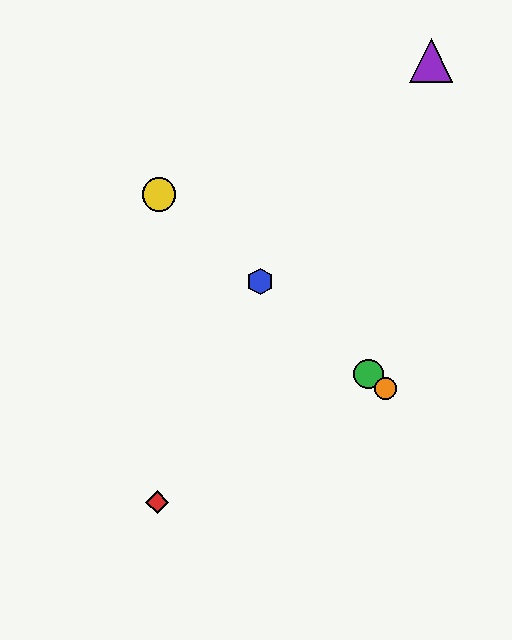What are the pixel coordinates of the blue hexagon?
The blue hexagon is at (260, 281).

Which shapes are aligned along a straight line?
The blue hexagon, the green circle, the yellow circle, the orange circle are aligned along a straight line.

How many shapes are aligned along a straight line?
4 shapes (the blue hexagon, the green circle, the yellow circle, the orange circle) are aligned along a straight line.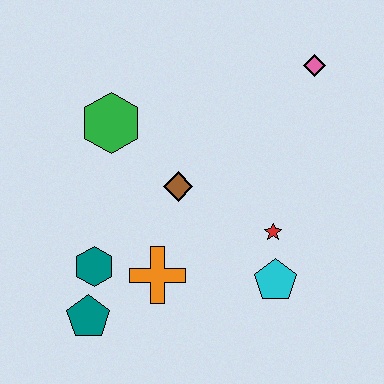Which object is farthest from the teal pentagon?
The pink diamond is farthest from the teal pentagon.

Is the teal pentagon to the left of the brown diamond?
Yes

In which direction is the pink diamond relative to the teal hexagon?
The pink diamond is to the right of the teal hexagon.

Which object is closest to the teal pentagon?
The teal hexagon is closest to the teal pentagon.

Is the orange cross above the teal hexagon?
No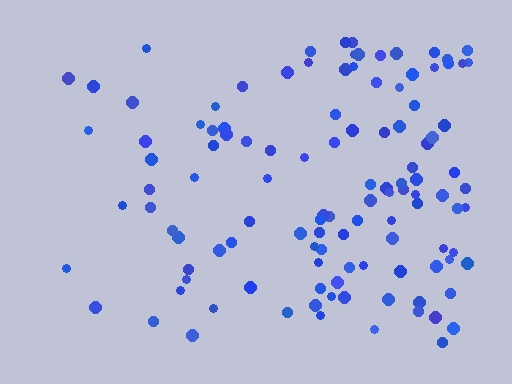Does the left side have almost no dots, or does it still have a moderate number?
Still a moderate number, just noticeably fewer than the right.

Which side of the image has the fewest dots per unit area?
The left.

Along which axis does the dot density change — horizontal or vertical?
Horizontal.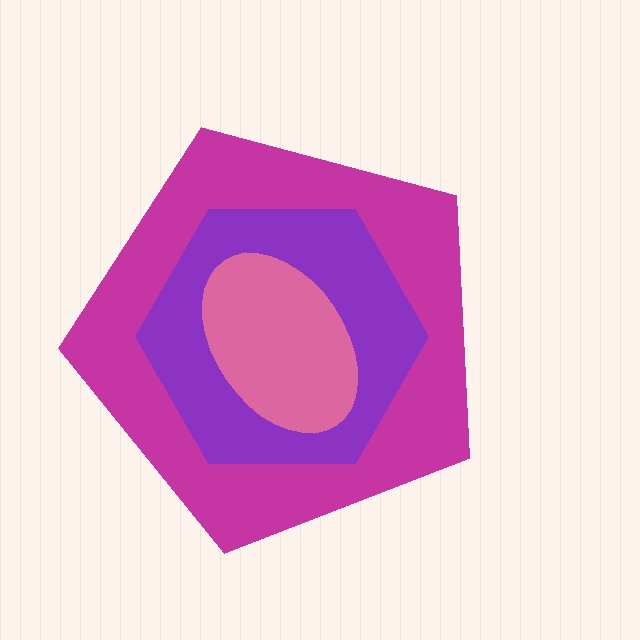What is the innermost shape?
The pink ellipse.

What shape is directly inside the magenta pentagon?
The purple hexagon.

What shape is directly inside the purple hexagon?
The pink ellipse.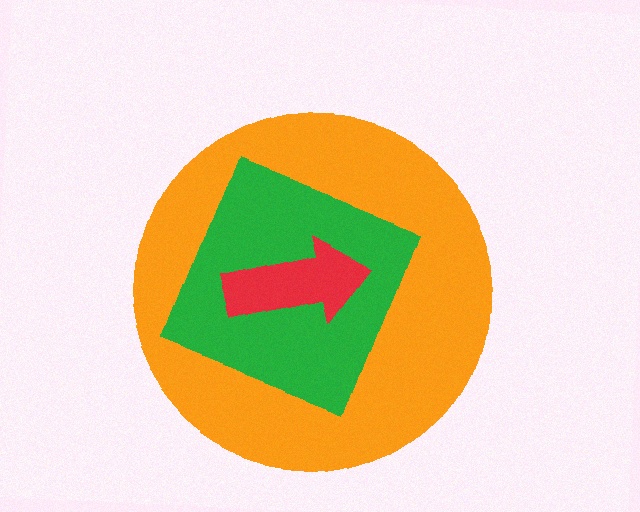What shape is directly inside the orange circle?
The green diamond.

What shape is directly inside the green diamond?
The red arrow.